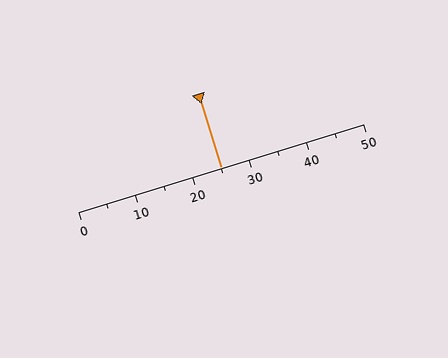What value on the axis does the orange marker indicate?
The marker indicates approximately 25.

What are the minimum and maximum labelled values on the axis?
The axis runs from 0 to 50.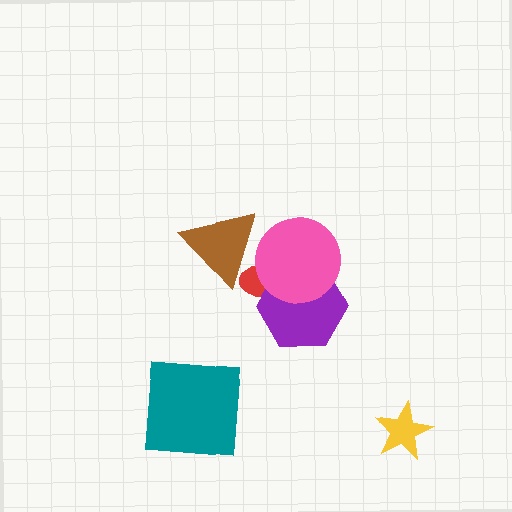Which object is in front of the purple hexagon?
The pink circle is in front of the purple hexagon.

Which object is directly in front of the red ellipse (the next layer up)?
The purple hexagon is directly in front of the red ellipse.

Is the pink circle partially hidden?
Yes, it is partially covered by another shape.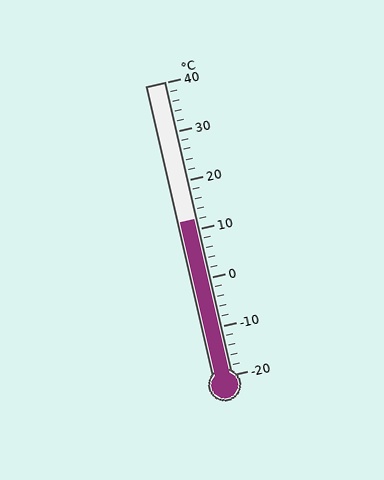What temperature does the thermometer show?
The thermometer shows approximately 12°C.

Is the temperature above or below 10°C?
The temperature is above 10°C.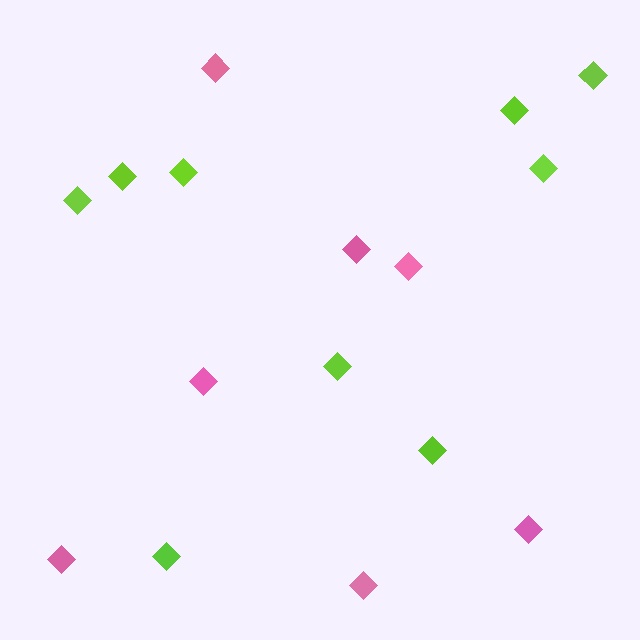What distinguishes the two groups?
There are 2 groups: one group of lime diamonds (9) and one group of pink diamonds (7).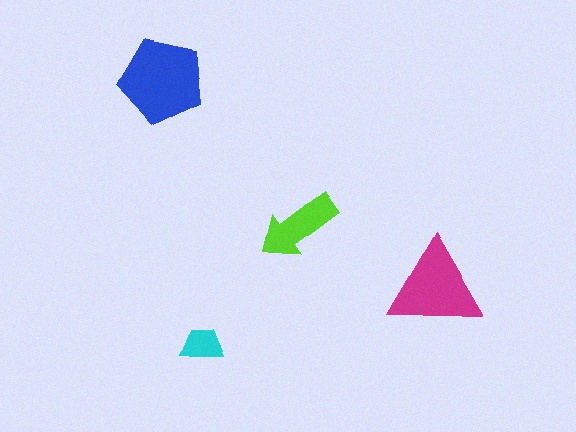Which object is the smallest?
The cyan trapezoid.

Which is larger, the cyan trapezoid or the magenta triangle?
The magenta triangle.